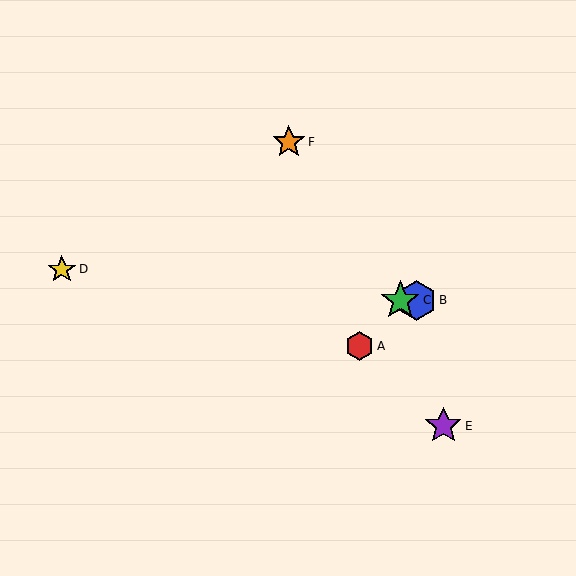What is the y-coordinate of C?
Object C is at y≈300.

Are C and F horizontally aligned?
No, C is at y≈300 and F is at y≈142.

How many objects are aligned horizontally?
2 objects (B, C) are aligned horizontally.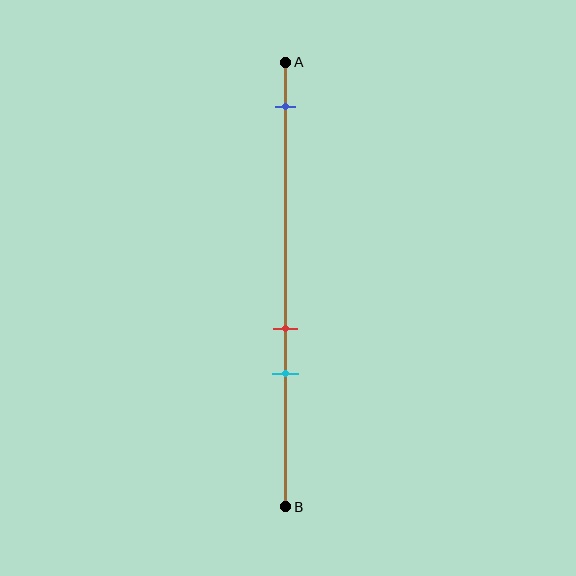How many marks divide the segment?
There are 3 marks dividing the segment.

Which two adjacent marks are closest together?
The red and cyan marks are the closest adjacent pair.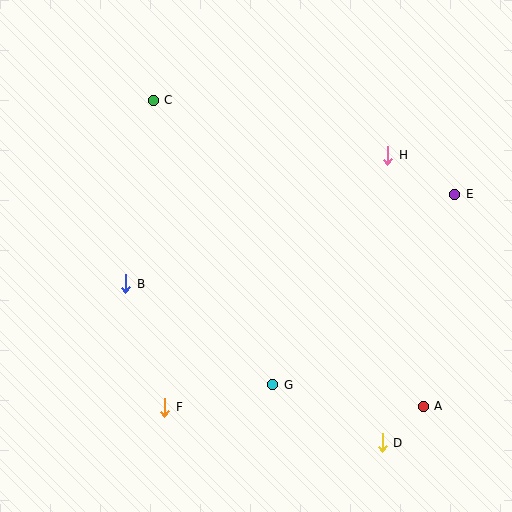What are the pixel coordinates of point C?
Point C is at (153, 100).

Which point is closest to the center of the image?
Point G at (273, 385) is closest to the center.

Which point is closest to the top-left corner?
Point C is closest to the top-left corner.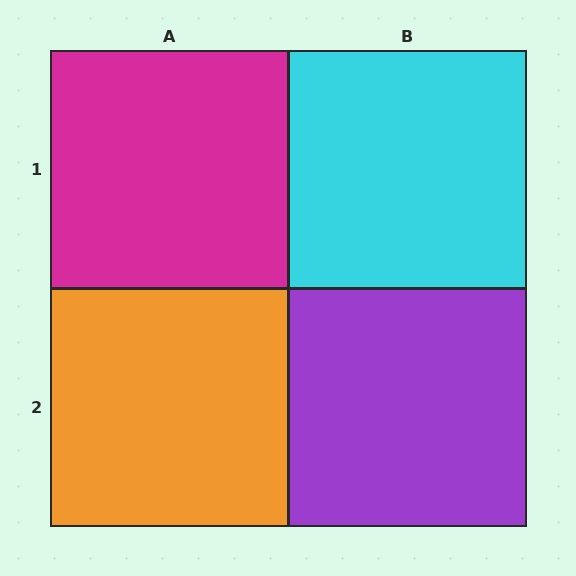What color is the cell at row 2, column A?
Orange.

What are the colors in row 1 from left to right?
Magenta, cyan.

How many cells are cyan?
1 cell is cyan.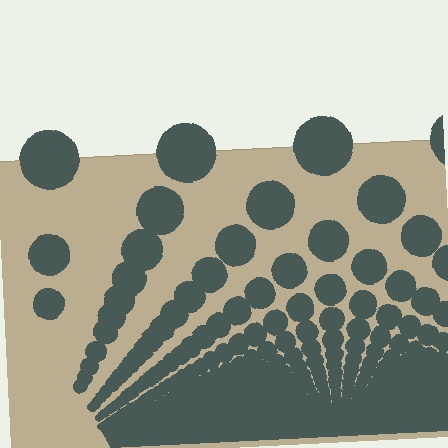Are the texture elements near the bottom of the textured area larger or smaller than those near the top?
Smaller. The gradient is inverted — elements near the bottom are smaller and denser.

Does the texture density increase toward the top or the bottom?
Density increases toward the bottom.